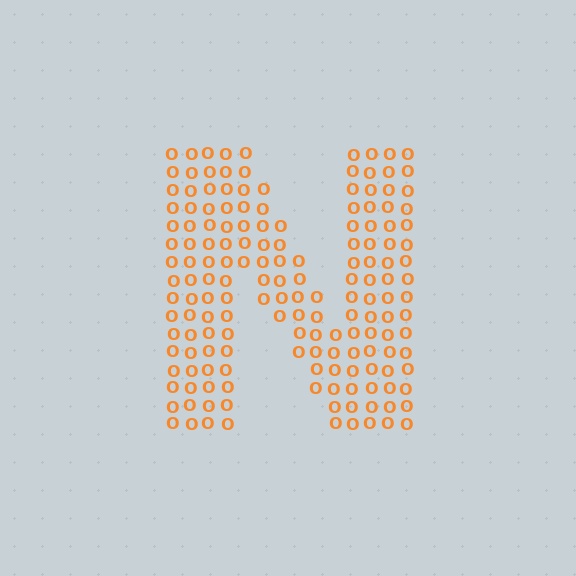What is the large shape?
The large shape is the letter N.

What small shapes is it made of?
It is made of small letter O's.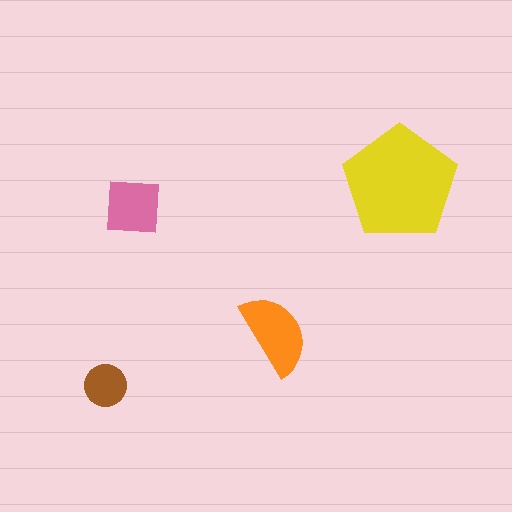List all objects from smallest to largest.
The brown circle, the pink square, the orange semicircle, the yellow pentagon.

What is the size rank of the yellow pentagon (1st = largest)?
1st.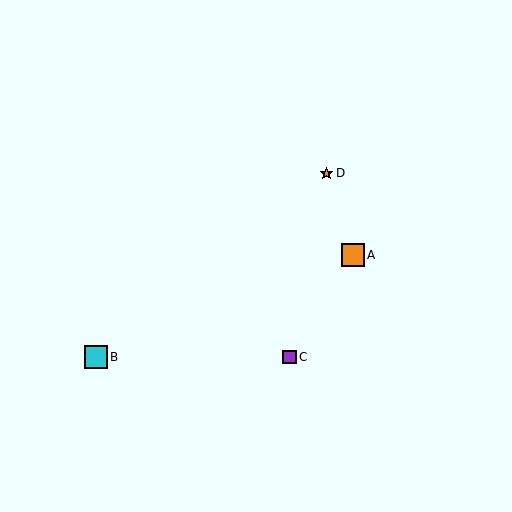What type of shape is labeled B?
Shape B is a cyan square.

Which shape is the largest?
The cyan square (labeled B) is the largest.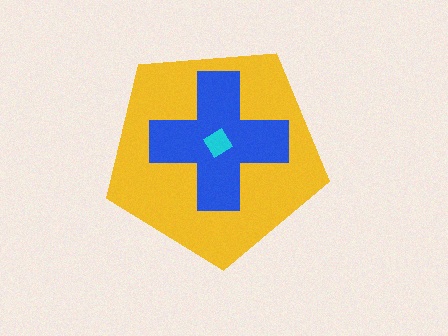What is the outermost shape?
The yellow pentagon.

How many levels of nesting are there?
3.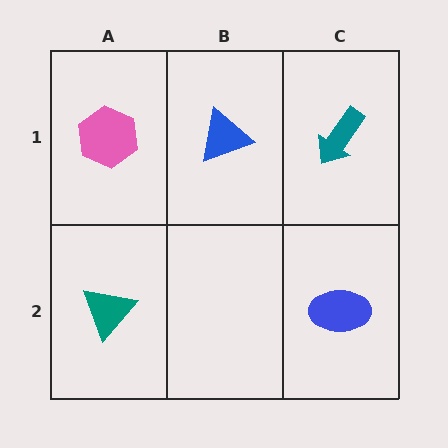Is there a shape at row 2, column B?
No, that cell is empty.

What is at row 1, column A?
A pink hexagon.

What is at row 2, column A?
A teal triangle.